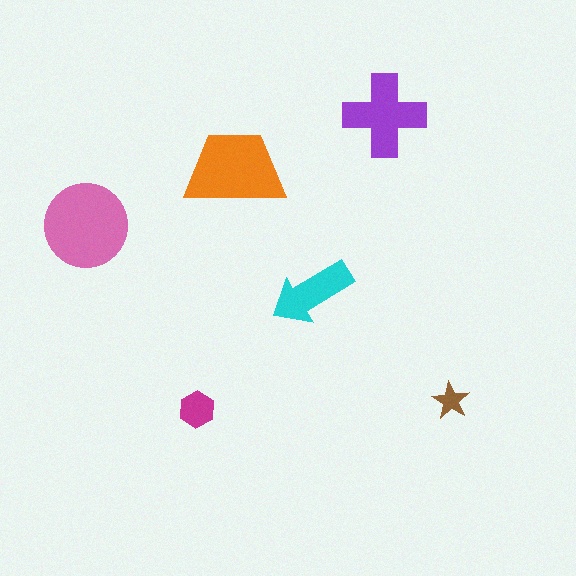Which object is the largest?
The pink circle.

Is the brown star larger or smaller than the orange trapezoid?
Smaller.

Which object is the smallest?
The brown star.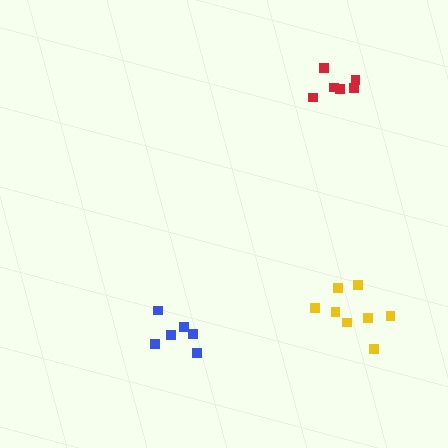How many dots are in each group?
Group 1: 6 dots, Group 2: 6 dots, Group 3: 8 dots (20 total).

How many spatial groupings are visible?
There are 3 spatial groupings.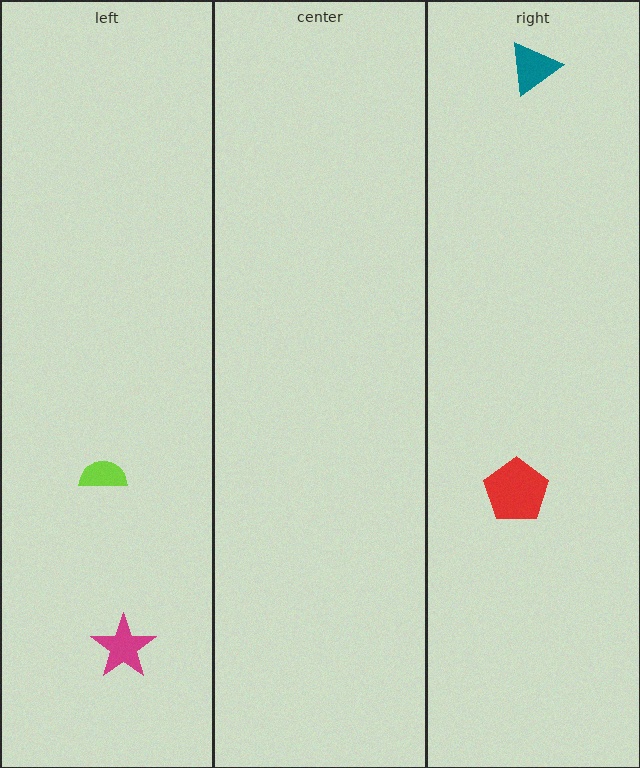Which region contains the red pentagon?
The right region.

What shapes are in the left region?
The magenta star, the lime semicircle.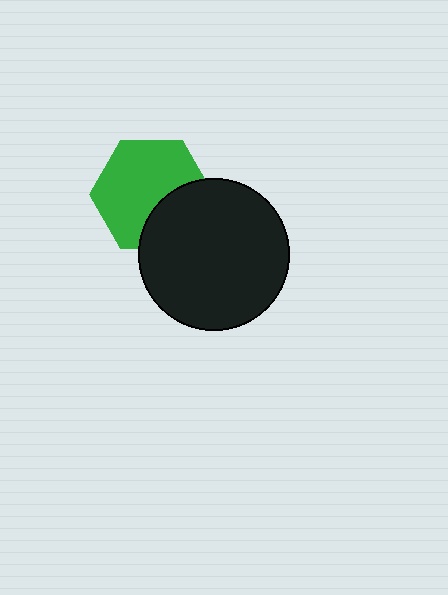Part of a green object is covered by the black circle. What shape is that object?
It is a hexagon.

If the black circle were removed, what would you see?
You would see the complete green hexagon.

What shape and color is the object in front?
The object in front is a black circle.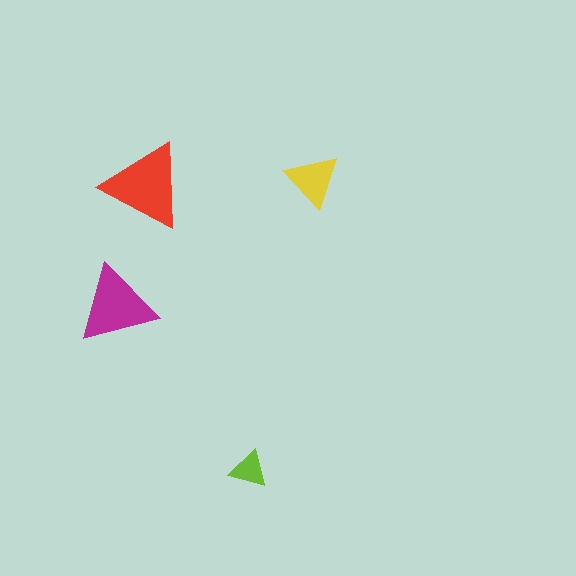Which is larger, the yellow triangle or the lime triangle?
The yellow one.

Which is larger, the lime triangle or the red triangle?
The red one.